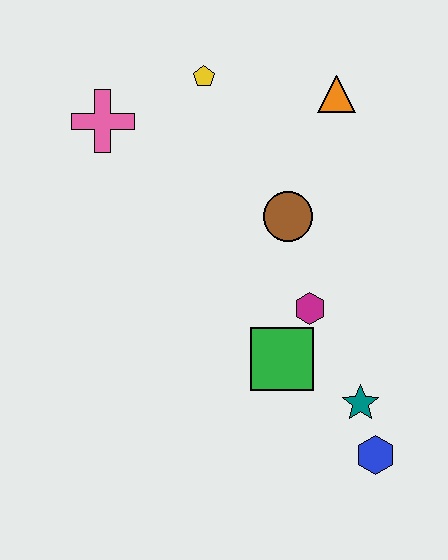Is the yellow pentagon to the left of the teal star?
Yes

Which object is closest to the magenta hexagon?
The green square is closest to the magenta hexagon.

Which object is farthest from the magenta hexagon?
The pink cross is farthest from the magenta hexagon.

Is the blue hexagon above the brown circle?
No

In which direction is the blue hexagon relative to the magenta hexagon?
The blue hexagon is below the magenta hexagon.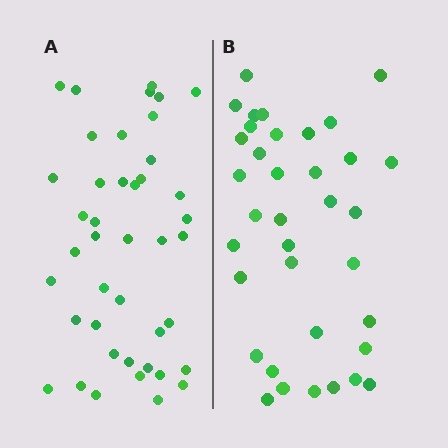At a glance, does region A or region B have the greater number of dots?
Region A (the left region) has more dots.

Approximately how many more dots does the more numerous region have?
Region A has about 6 more dots than region B.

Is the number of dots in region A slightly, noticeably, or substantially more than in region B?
Region A has only slightly more — the two regions are fairly close. The ratio is roughly 1.2 to 1.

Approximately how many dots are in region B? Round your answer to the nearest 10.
About 40 dots. (The exact count is 36, which rounds to 40.)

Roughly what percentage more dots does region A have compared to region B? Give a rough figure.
About 15% more.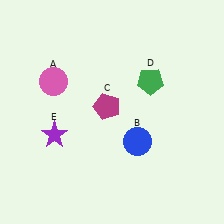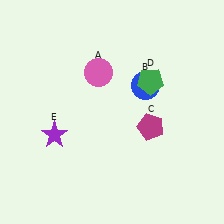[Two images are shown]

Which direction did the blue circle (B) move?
The blue circle (B) moved up.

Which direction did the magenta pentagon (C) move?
The magenta pentagon (C) moved right.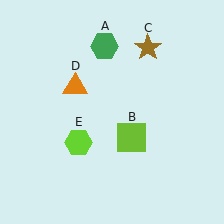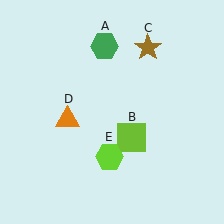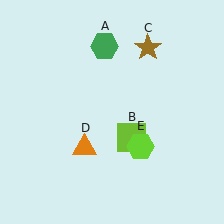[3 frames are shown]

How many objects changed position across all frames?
2 objects changed position: orange triangle (object D), lime hexagon (object E).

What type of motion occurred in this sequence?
The orange triangle (object D), lime hexagon (object E) rotated counterclockwise around the center of the scene.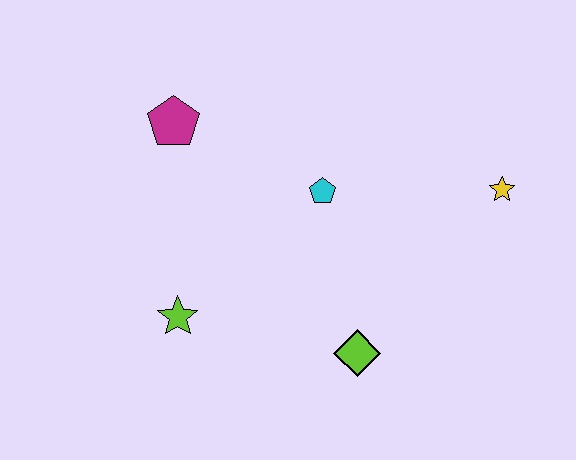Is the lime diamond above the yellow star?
No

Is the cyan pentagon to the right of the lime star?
Yes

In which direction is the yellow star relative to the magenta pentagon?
The yellow star is to the right of the magenta pentagon.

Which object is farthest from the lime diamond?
The magenta pentagon is farthest from the lime diamond.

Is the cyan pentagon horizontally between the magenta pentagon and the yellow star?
Yes